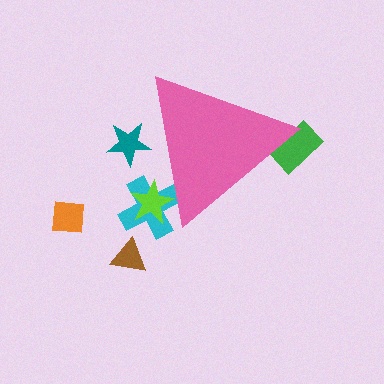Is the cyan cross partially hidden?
Yes, the cyan cross is partially hidden behind the pink triangle.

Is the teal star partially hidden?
Yes, the teal star is partially hidden behind the pink triangle.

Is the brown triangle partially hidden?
No, the brown triangle is fully visible.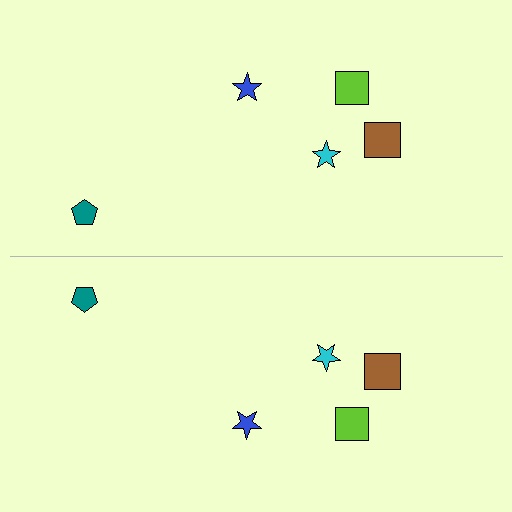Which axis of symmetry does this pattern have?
The pattern has a horizontal axis of symmetry running through the center of the image.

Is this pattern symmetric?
Yes, this pattern has bilateral (reflection) symmetry.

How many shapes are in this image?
There are 10 shapes in this image.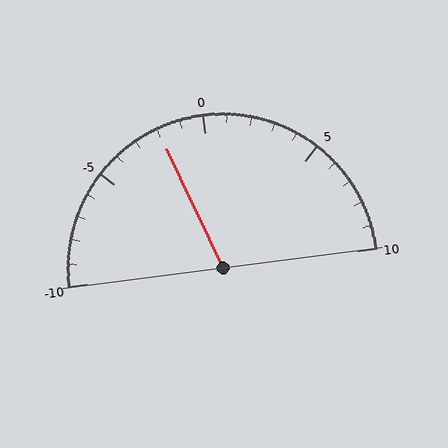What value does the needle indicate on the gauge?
The needle indicates approximately -2.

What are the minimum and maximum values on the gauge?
The gauge ranges from -10 to 10.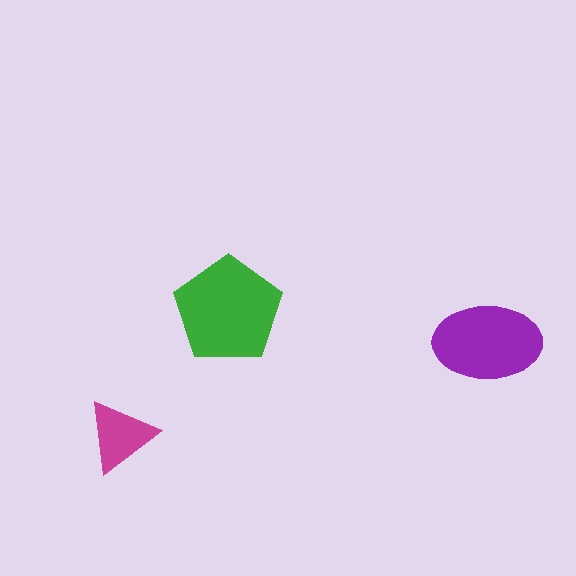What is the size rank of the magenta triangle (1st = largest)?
3rd.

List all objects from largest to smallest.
The green pentagon, the purple ellipse, the magenta triangle.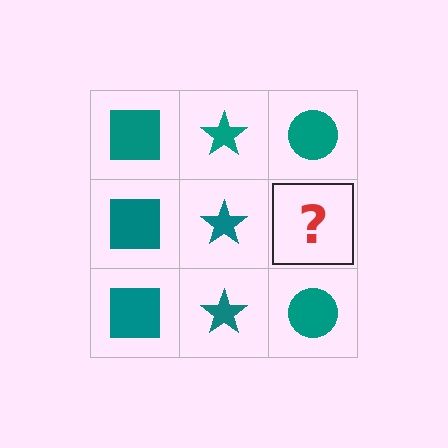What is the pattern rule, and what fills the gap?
The rule is that each column has a consistent shape. The gap should be filled with a teal circle.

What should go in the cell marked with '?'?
The missing cell should contain a teal circle.